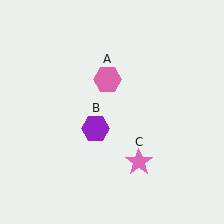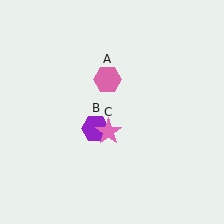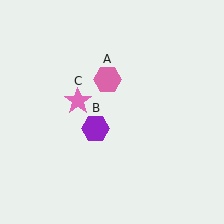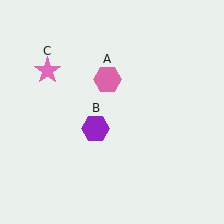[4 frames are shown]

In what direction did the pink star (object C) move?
The pink star (object C) moved up and to the left.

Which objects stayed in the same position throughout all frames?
Pink hexagon (object A) and purple hexagon (object B) remained stationary.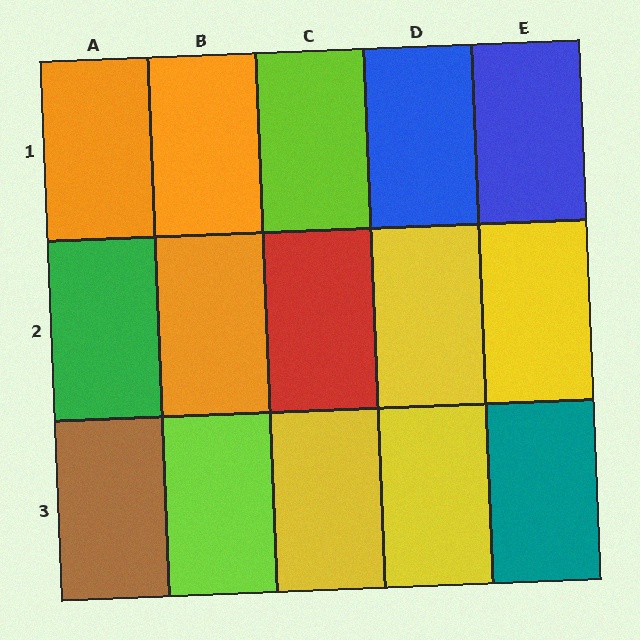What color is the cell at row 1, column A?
Orange.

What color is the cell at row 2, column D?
Yellow.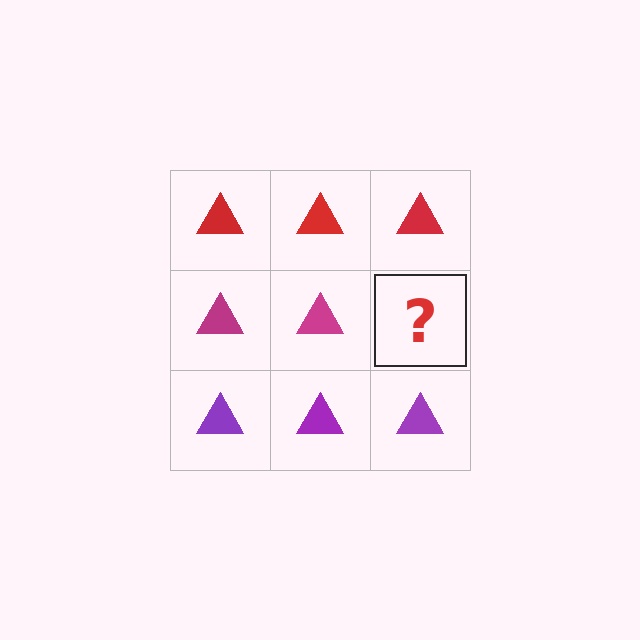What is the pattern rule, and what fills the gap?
The rule is that each row has a consistent color. The gap should be filled with a magenta triangle.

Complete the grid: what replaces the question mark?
The question mark should be replaced with a magenta triangle.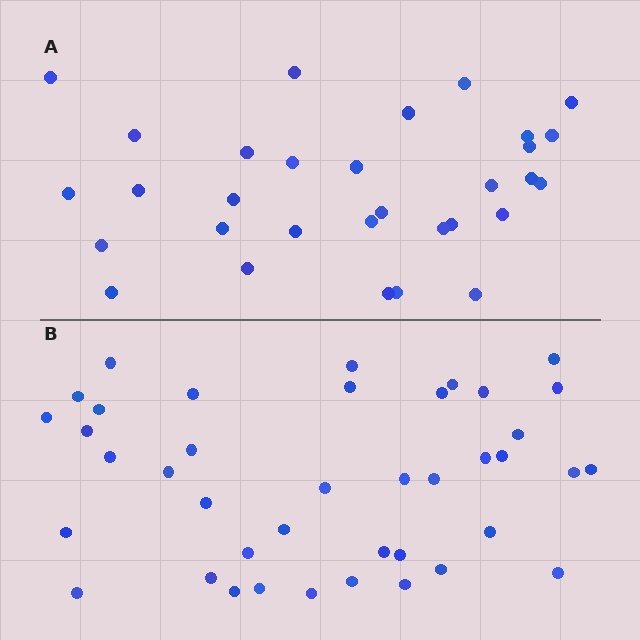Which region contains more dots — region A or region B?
Region B (the bottom region) has more dots.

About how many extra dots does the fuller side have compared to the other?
Region B has roughly 8 or so more dots than region A.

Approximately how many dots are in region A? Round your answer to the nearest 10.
About 30 dots. (The exact count is 31, which rounds to 30.)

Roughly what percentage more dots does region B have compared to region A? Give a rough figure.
About 30% more.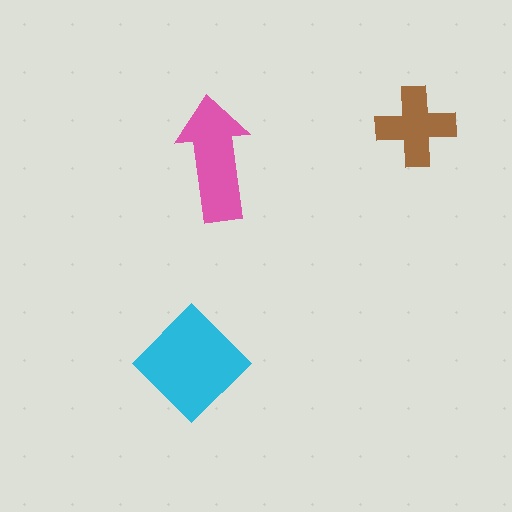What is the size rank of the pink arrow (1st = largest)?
2nd.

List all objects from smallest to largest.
The brown cross, the pink arrow, the cyan diamond.